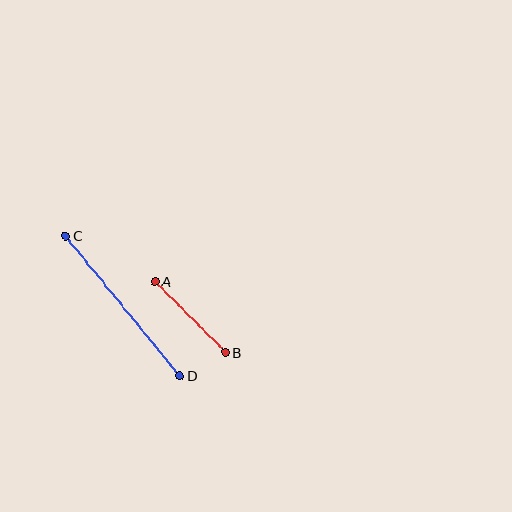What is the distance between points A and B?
The distance is approximately 100 pixels.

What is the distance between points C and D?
The distance is approximately 181 pixels.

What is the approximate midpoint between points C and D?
The midpoint is at approximately (123, 306) pixels.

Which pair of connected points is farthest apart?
Points C and D are farthest apart.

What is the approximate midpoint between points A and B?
The midpoint is at approximately (190, 317) pixels.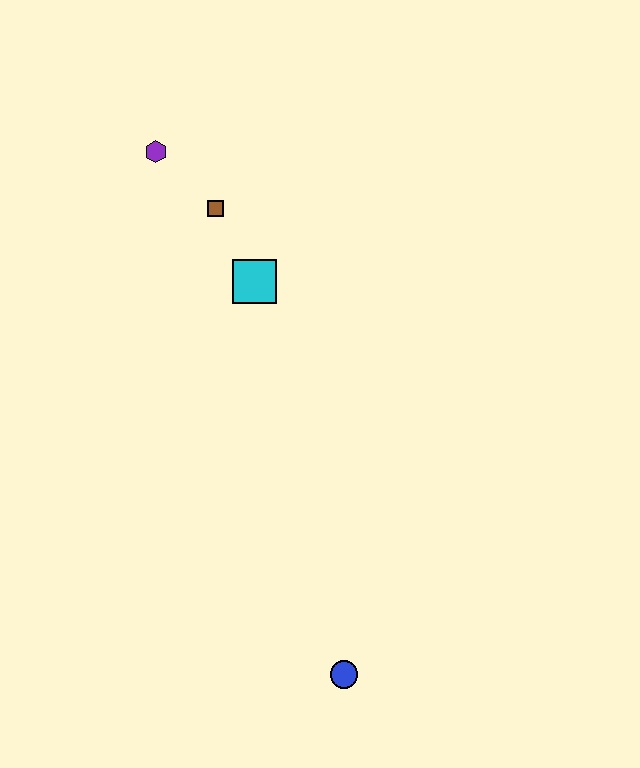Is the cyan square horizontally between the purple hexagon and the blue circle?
Yes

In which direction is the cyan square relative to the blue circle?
The cyan square is above the blue circle.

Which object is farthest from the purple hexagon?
The blue circle is farthest from the purple hexagon.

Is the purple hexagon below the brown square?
No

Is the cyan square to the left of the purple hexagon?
No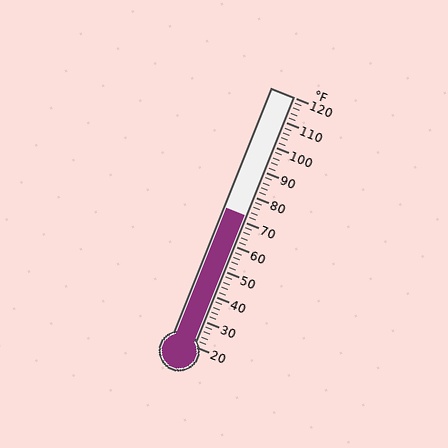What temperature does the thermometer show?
The thermometer shows approximately 72°F.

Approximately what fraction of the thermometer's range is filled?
The thermometer is filled to approximately 50% of its range.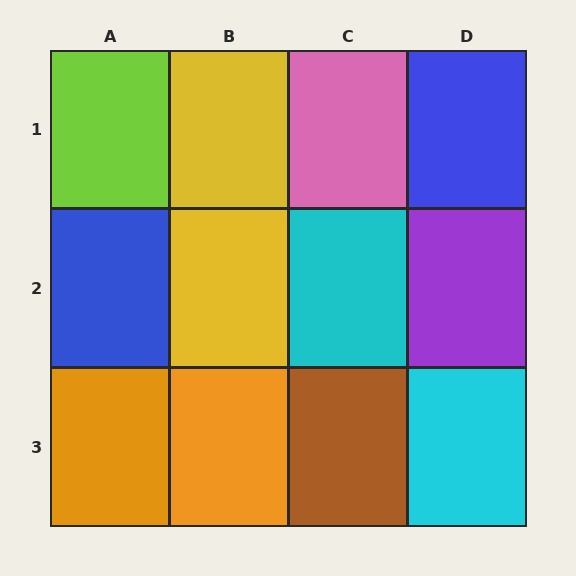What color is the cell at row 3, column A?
Orange.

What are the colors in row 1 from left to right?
Lime, yellow, pink, blue.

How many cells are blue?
2 cells are blue.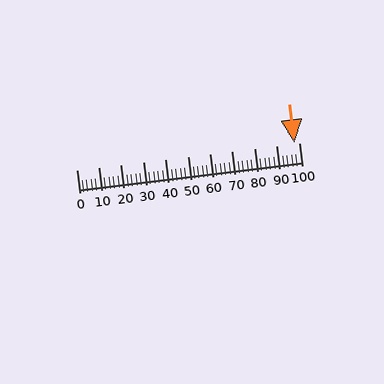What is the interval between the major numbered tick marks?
The major tick marks are spaced 10 units apart.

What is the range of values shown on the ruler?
The ruler shows values from 0 to 100.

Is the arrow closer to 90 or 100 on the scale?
The arrow is closer to 100.